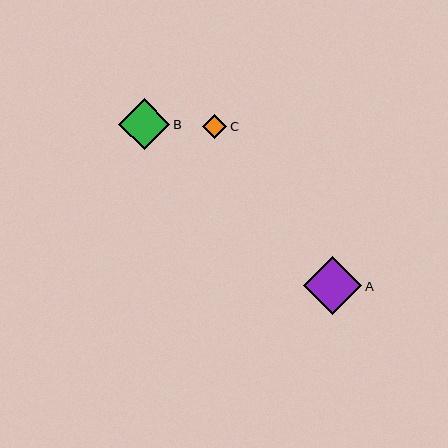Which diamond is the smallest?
Diamond C is the smallest with a size of approximately 24 pixels.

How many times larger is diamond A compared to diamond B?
Diamond A is approximately 1.1 times the size of diamond B.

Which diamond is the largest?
Diamond A is the largest with a size of approximately 58 pixels.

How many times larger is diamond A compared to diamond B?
Diamond A is approximately 1.1 times the size of diamond B.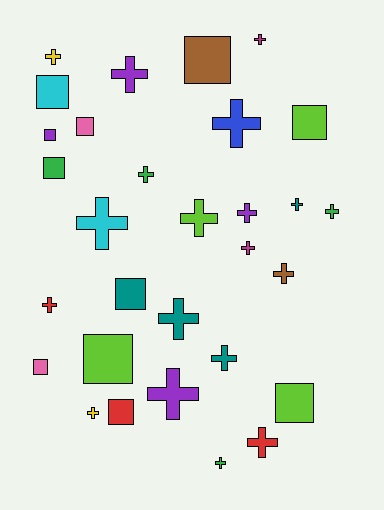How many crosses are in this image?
There are 19 crosses.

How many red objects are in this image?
There are 3 red objects.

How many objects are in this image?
There are 30 objects.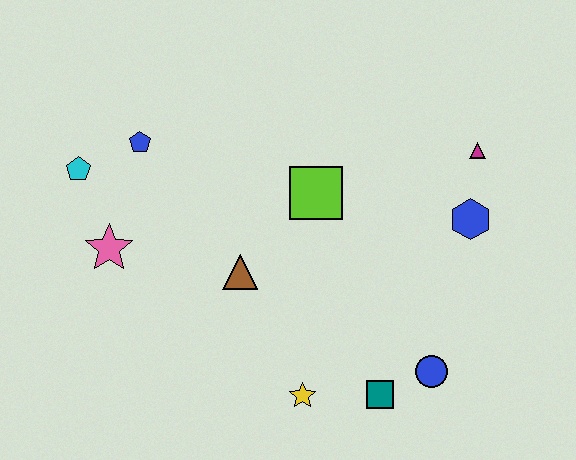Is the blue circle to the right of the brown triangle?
Yes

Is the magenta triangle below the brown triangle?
No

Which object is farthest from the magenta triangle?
The cyan pentagon is farthest from the magenta triangle.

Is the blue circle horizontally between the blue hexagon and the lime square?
Yes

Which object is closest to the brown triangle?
The lime square is closest to the brown triangle.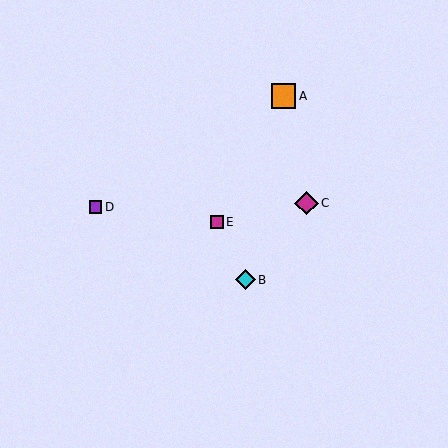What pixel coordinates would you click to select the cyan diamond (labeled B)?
Click at (245, 280) to select the cyan diamond B.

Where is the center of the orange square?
The center of the orange square is at (284, 96).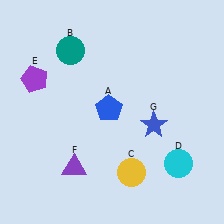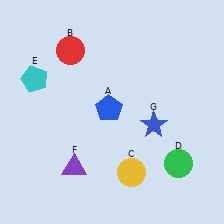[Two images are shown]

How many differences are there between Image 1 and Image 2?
There are 3 differences between the two images.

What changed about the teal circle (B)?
In Image 1, B is teal. In Image 2, it changed to red.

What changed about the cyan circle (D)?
In Image 1, D is cyan. In Image 2, it changed to green.